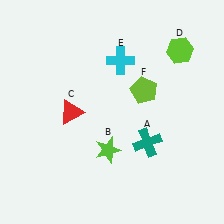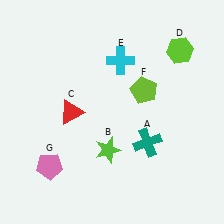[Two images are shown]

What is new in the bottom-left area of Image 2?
A pink pentagon (G) was added in the bottom-left area of Image 2.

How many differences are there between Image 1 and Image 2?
There is 1 difference between the two images.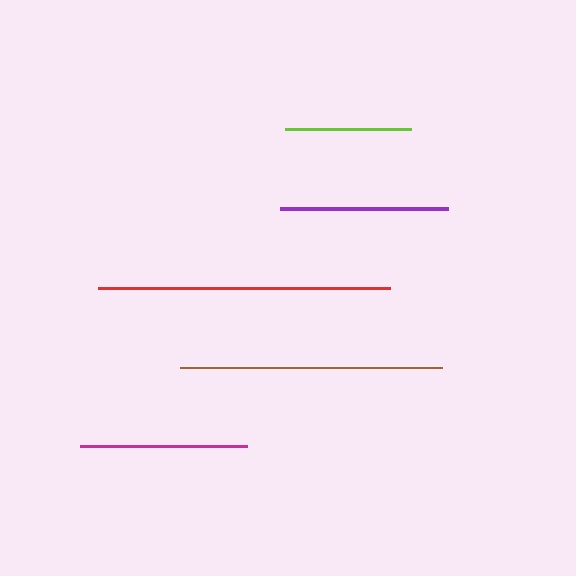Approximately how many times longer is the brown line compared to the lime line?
The brown line is approximately 2.1 times the length of the lime line.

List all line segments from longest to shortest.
From longest to shortest: red, brown, purple, magenta, lime.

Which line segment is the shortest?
The lime line is the shortest at approximately 126 pixels.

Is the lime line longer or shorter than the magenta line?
The magenta line is longer than the lime line.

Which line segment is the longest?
The red line is the longest at approximately 292 pixels.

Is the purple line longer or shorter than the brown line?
The brown line is longer than the purple line.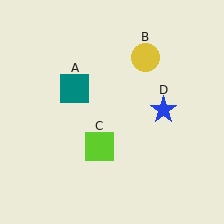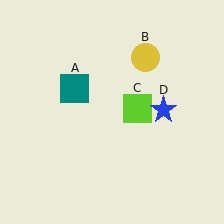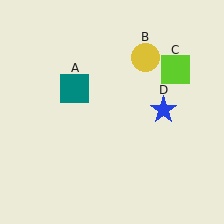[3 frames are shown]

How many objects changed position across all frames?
1 object changed position: lime square (object C).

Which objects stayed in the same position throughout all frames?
Teal square (object A) and yellow circle (object B) and blue star (object D) remained stationary.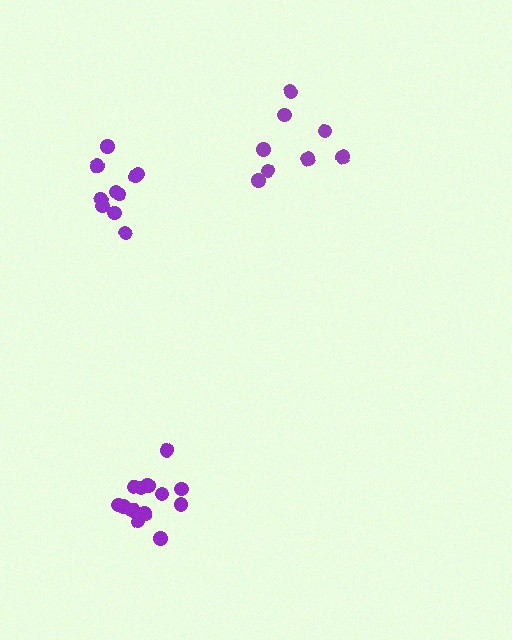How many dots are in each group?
Group 1: 8 dots, Group 2: 13 dots, Group 3: 10 dots (31 total).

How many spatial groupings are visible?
There are 3 spatial groupings.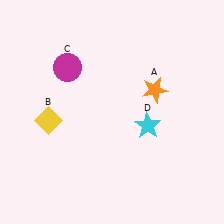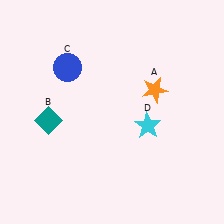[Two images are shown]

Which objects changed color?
B changed from yellow to teal. C changed from magenta to blue.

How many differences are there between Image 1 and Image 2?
There are 2 differences between the two images.